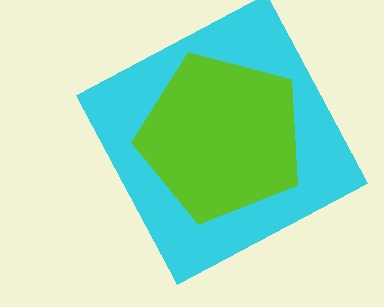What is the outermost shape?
The cyan square.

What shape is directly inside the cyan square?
The lime pentagon.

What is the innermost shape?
The lime pentagon.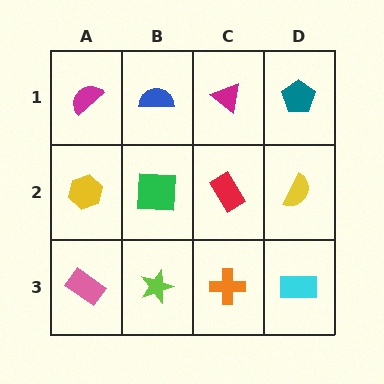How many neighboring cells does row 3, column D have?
2.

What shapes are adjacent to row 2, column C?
A magenta triangle (row 1, column C), an orange cross (row 3, column C), a green square (row 2, column B), a yellow semicircle (row 2, column D).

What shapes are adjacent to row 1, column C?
A red rectangle (row 2, column C), a blue semicircle (row 1, column B), a teal pentagon (row 1, column D).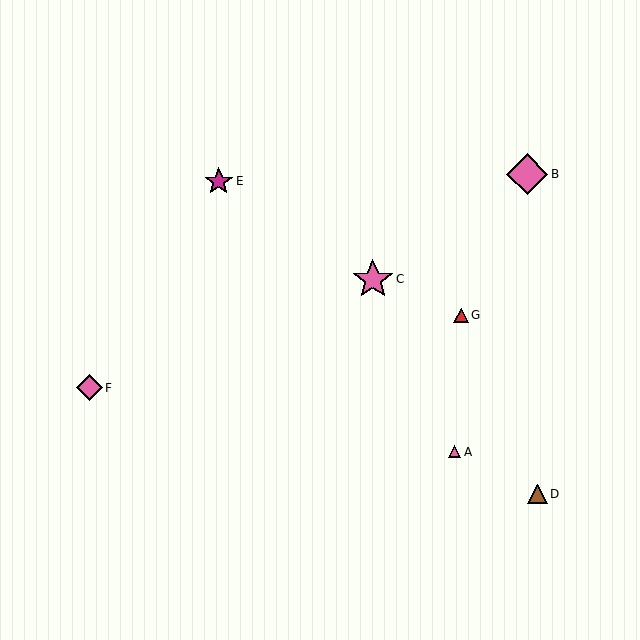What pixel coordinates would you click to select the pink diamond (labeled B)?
Click at (527, 174) to select the pink diamond B.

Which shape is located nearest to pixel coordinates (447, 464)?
The pink triangle (labeled A) at (455, 452) is nearest to that location.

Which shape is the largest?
The pink diamond (labeled B) is the largest.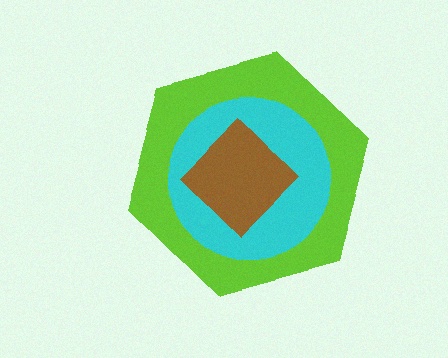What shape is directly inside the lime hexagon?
The cyan circle.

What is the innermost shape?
The brown diamond.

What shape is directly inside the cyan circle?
The brown diamond.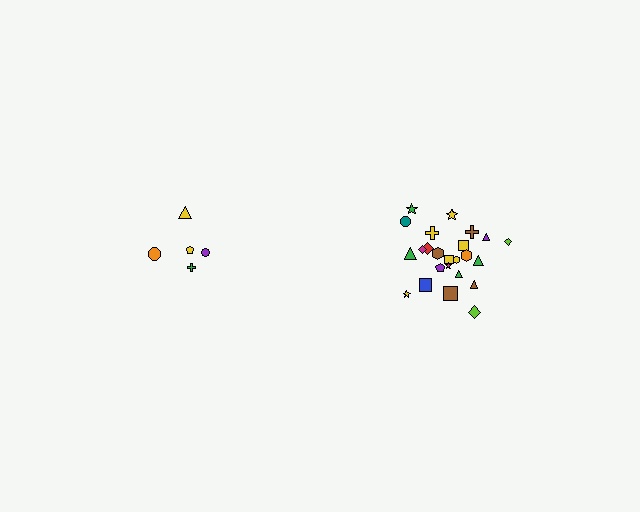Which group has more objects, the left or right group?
The right group.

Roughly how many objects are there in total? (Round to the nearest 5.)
Roughly 30 objects in total.